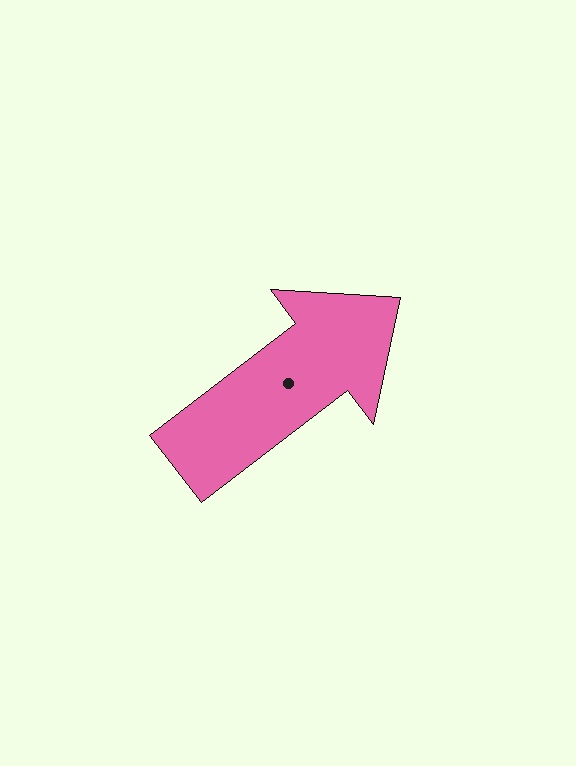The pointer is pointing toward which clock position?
Roughly 2 o'clock.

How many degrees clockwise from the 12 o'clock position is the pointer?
Approximately 53 degrees.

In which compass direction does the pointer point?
Northeast.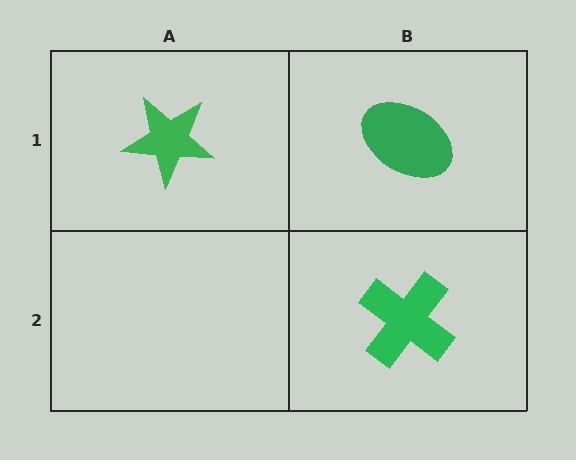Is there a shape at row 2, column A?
No, that cell is empty.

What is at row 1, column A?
A green star.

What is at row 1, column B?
A green ellipse.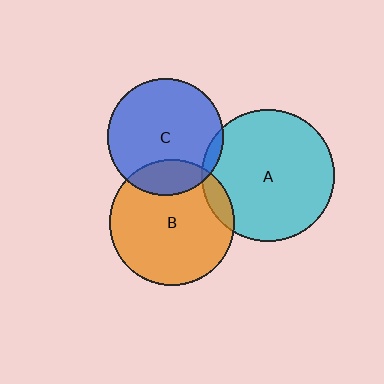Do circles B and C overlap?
Yes.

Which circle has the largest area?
Circle A (cyan).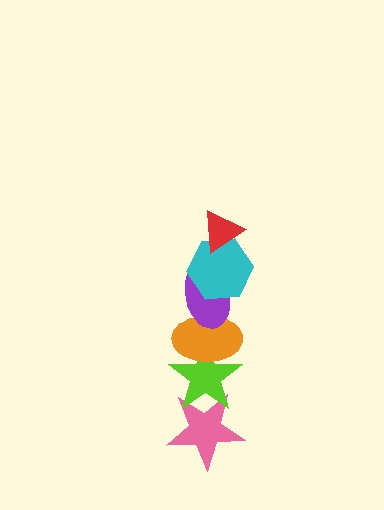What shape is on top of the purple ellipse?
The cyan hexagon is on top of the purple ellipse.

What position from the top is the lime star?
The lime star is 5th from the top.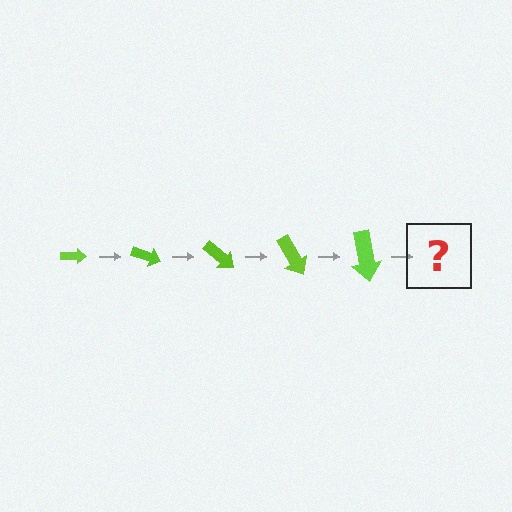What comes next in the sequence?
The next element should be an arrow, larger than the previous one and rotated 100 degrees from the start.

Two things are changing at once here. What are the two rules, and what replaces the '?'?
The two rules are that the arrow grows larger each step and it rotates 20 degrees each step. The '?' should be an arrow, larger than the previous one and rotated 100 degrees from the start.